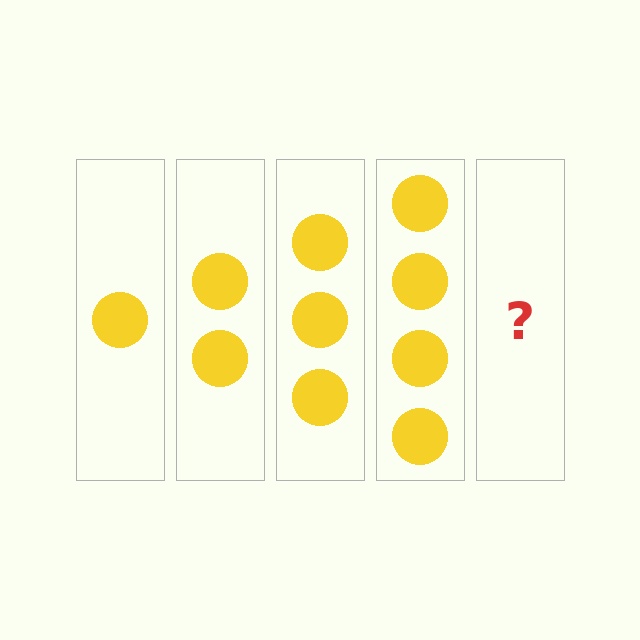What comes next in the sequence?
The next element should be 5 circles.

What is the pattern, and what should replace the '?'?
The pattern is that each step adds one more circle. The '?' should be 5 circles.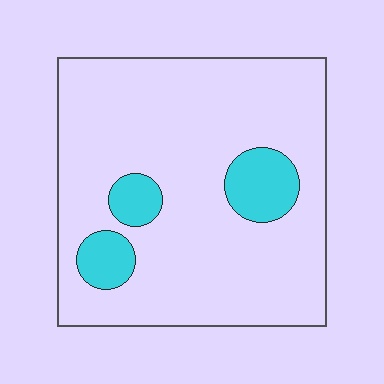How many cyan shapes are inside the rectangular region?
3.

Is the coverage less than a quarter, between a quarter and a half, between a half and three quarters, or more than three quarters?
Less than a quarter.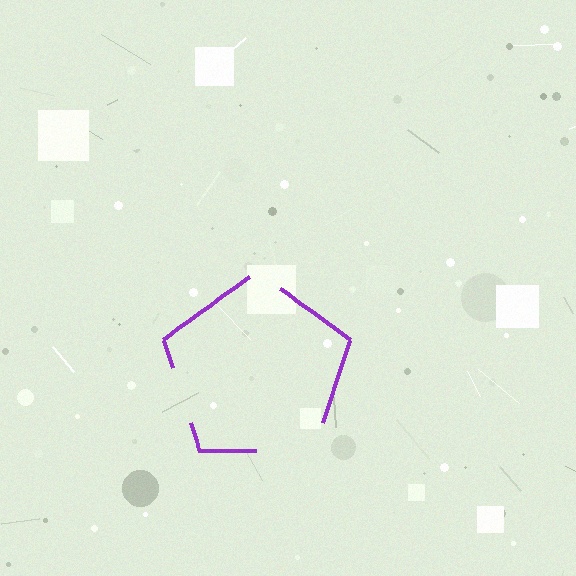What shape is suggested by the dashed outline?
The dashed outline suggests a pentagon.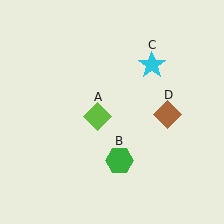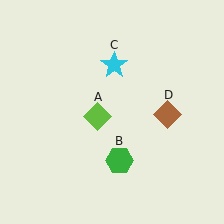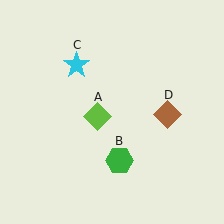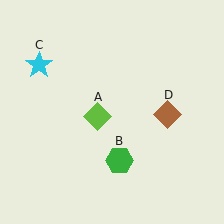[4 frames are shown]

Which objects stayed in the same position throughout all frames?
Lime diamond (object A) and green hexagon (object B) and brown diamond (object D) remained stationary.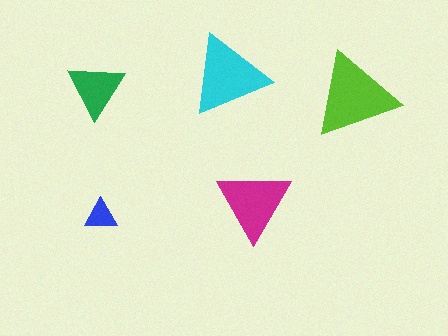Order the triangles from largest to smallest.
the lime one, the cyan one, the magenta one, the green one, the blue one.